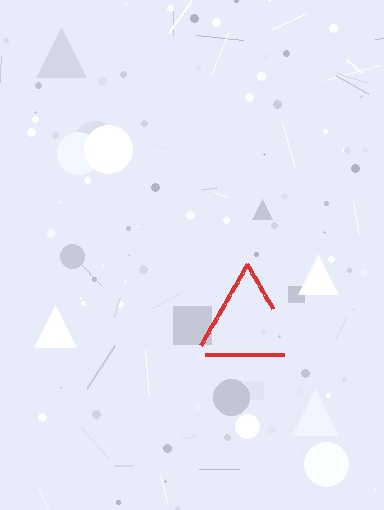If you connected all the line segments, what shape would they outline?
They would outline a triangle.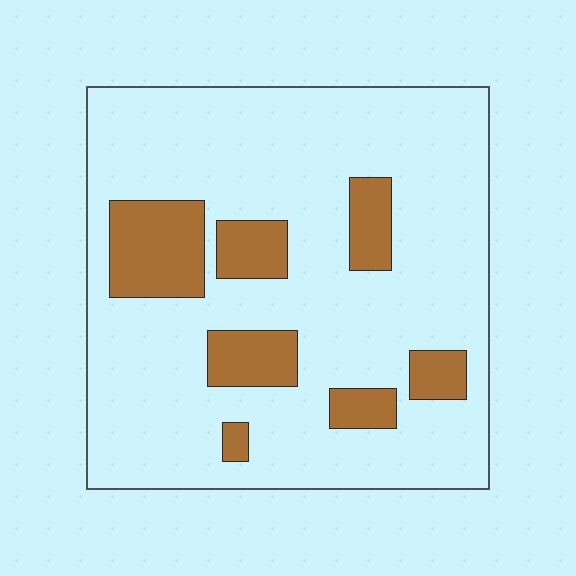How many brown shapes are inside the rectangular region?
7.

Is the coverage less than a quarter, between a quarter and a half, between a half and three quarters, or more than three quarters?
Less than a quarter.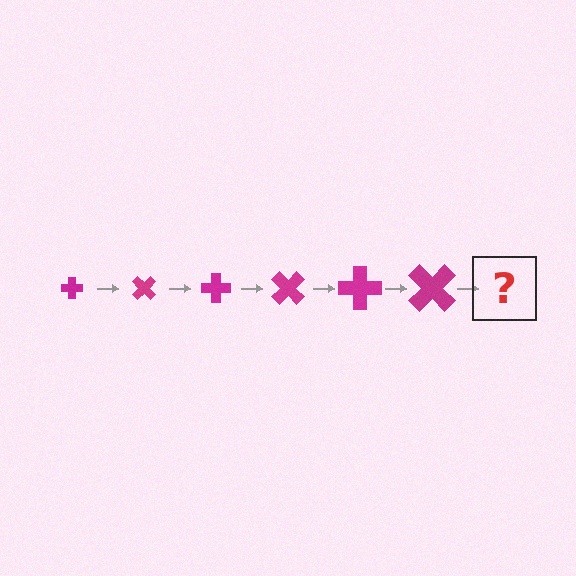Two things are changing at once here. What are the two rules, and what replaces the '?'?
The two rules are that the cross grows larger each step and it rotates 45 degrees each step. The '?' should be a cross, larger than the previous one and rotated 270 degrees from the start.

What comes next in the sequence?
The next element should be a cross, larger than the previous one and rotated 270 degrees from the start.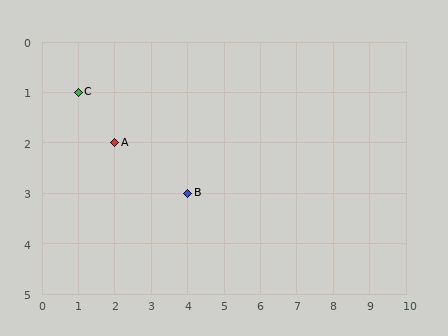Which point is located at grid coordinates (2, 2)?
Point A is at (2, 2).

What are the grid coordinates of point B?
Point B is at grid coordinates (4, 3).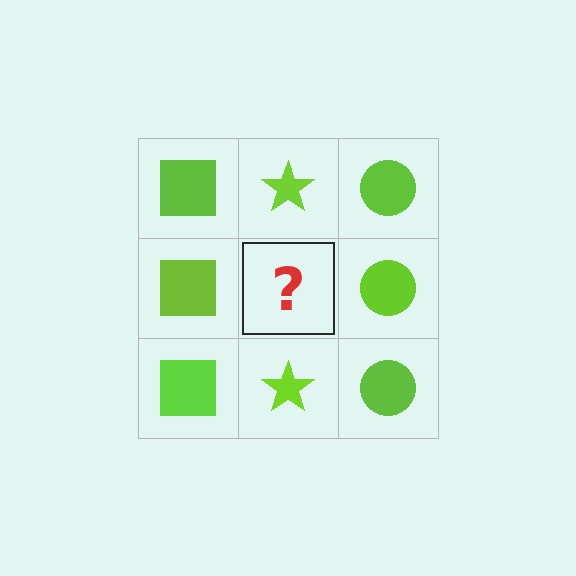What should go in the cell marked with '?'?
The missing cell should contain a lime star.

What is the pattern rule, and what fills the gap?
The rule is that each column has a consistent shape. The gap should be filled with a lime star.